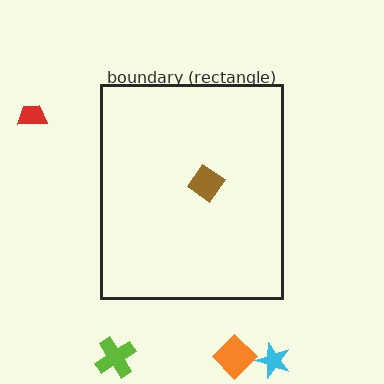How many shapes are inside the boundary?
1 inside, 4 outside.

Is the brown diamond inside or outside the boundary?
Inside.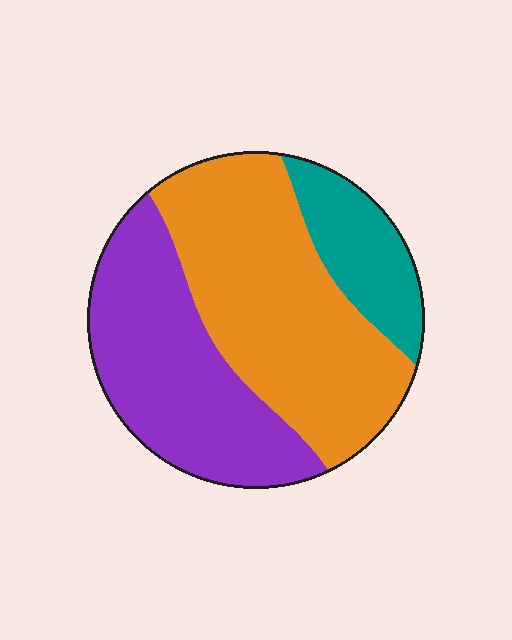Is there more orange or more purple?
Orange.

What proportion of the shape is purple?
Purple covers roughly 35% of the shape.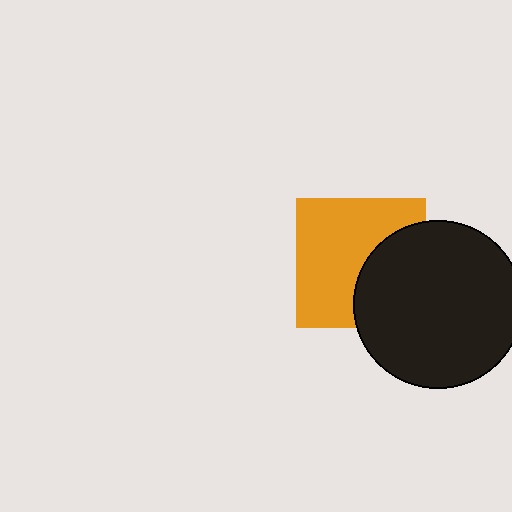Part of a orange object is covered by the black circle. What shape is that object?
It is a square.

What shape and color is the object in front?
The object in front is a black circle.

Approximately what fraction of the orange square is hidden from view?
Roughly 37% of the orange square is hidden behind the black circle.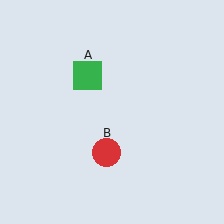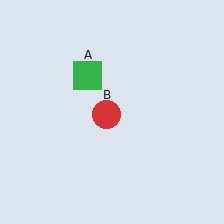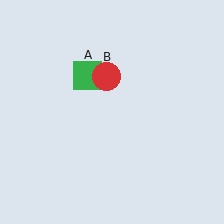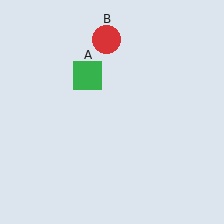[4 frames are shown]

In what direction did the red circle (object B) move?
The red circle (object B) moved up.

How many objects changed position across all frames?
1 object changed position: red circle (object B).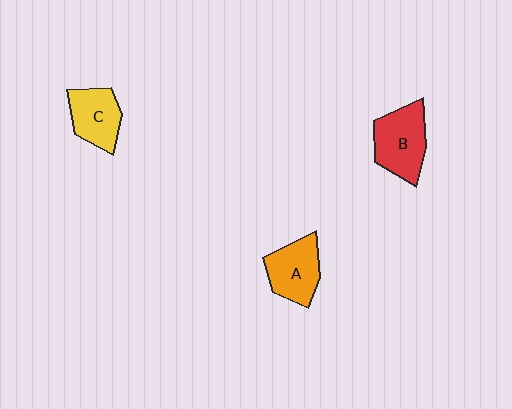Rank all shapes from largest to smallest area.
From largest to smallest: B (red), A (orange), C (yellow).